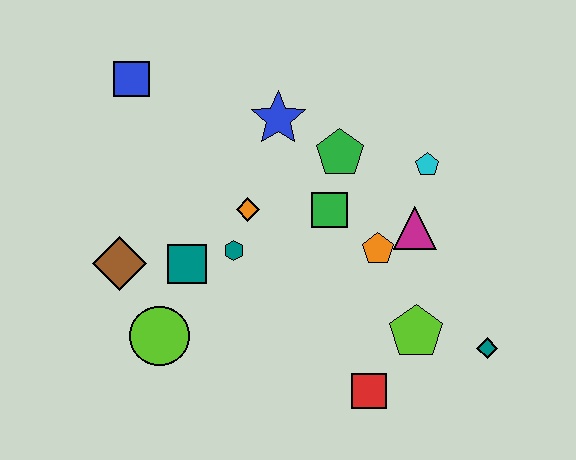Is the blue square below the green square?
No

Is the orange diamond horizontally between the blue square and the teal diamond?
Yes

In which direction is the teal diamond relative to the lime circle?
The teal diamond is to the right of the lime circle.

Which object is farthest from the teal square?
The teal diamond is farthest from the teal square.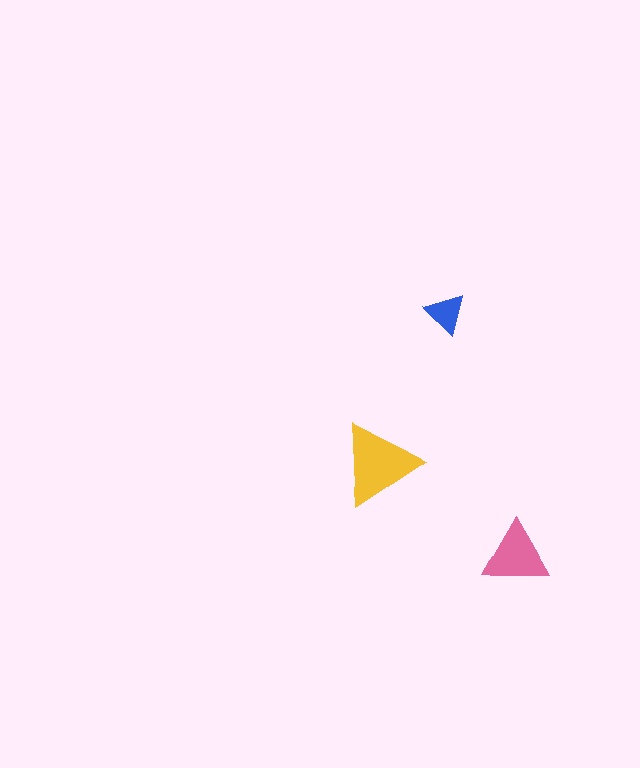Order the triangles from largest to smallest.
the yellow one, the pink one, the blue one.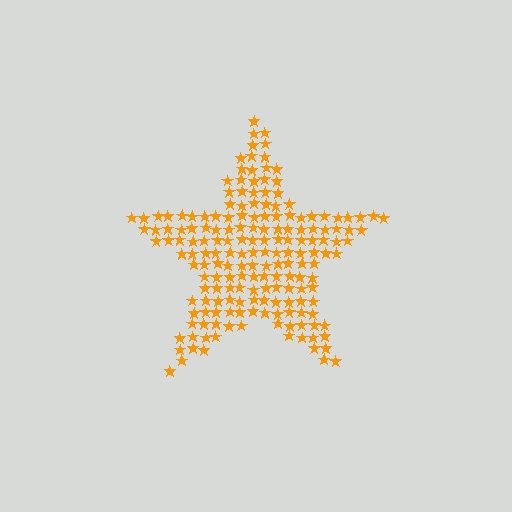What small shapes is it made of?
It is made of small stars.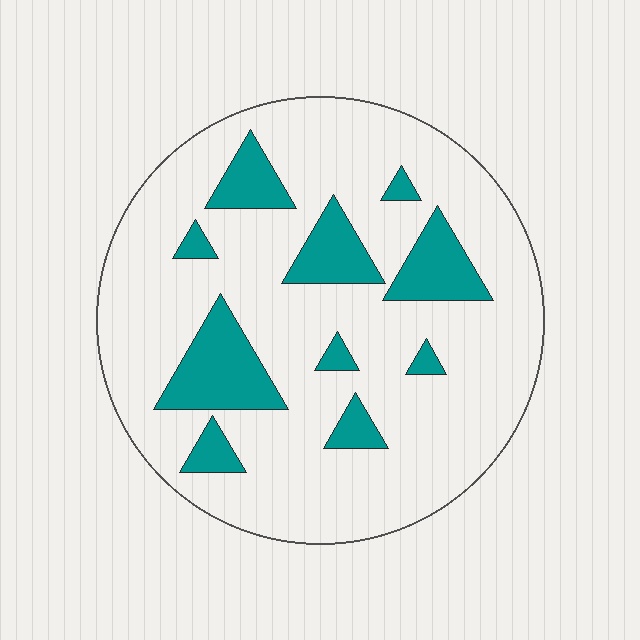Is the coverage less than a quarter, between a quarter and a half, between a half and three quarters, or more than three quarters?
Less than a quarter.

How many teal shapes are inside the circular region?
10.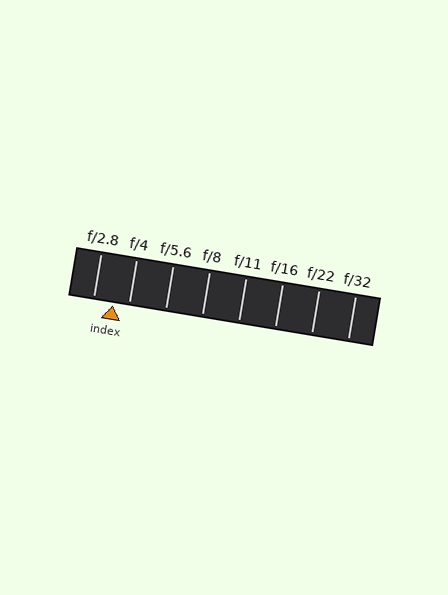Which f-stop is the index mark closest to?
The index mark is closest to f/4.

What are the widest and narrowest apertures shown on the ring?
The widest aperture shown is f/2.8 and the narrowest is f/32.